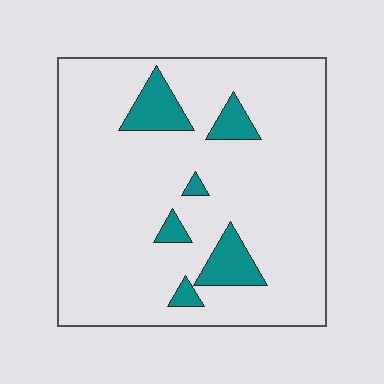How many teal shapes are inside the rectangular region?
6.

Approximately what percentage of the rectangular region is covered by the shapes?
Approximately 10%.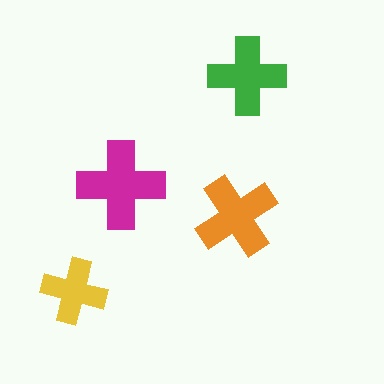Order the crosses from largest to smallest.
the magenta one, the orange one, the green one, the yellow one.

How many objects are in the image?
There are 4 objects in the image.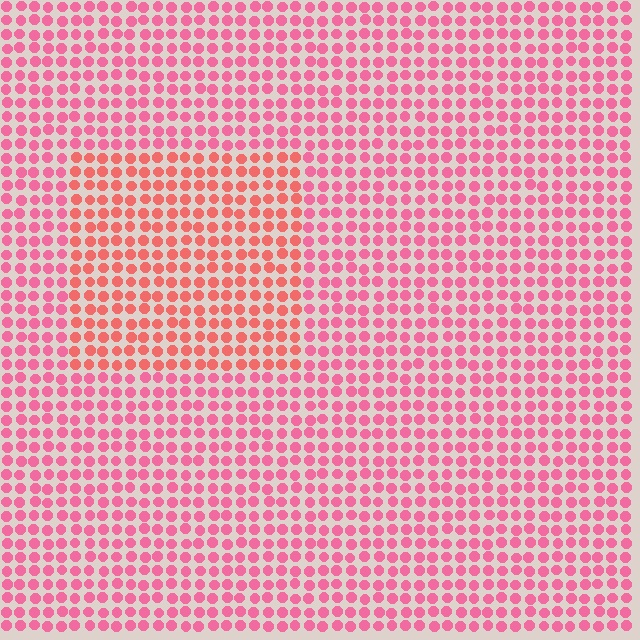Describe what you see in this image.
The image is filled with small pink elements in a uniform arrangement. A rectangle-shaped region is visible where the elements are tinted to a slightly different hue, forming a subtle color boundary.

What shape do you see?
I see a rectangle.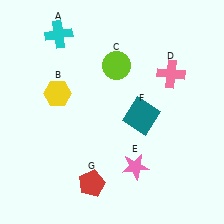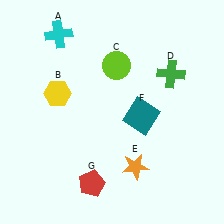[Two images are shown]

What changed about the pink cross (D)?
In Image 1, D is pink. In Image 2, it changed to green.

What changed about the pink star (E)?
In Image 1, E is pink. In Image 2, it changed to orange.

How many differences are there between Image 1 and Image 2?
There are 2 differences between the two images.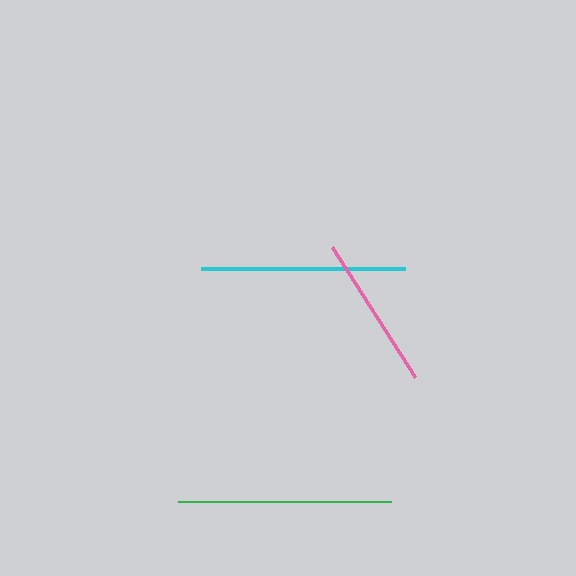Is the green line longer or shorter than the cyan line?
The green line is longer than the cyan line.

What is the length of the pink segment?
The pink segment is approximately 154 pixels long.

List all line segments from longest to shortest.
From longest to shortest: green, cyan, pink.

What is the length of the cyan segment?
The cyan segment is approximately 204 pixels long.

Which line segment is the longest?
The green line is the longest at approximately 214 pixels.